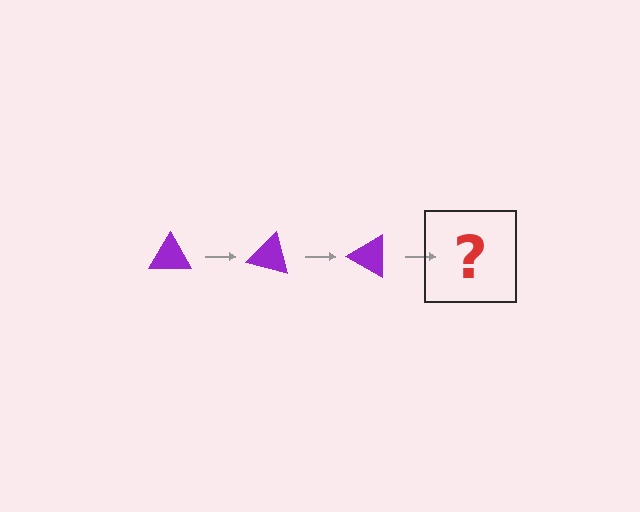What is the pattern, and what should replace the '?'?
The pattern is that the triangle rotates 15 degrees each step. The '?' should be a purple triangle rotated 45 degrees.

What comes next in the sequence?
The next element should be a purple triangle rotated 45 degrees.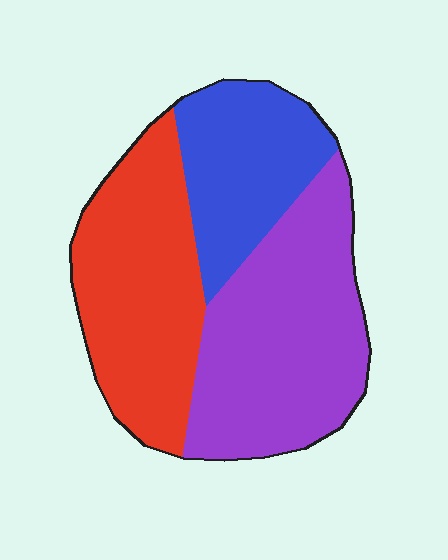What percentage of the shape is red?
Red covers 35% of the shape.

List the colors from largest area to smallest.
From largest to smallest: purple, red, blue.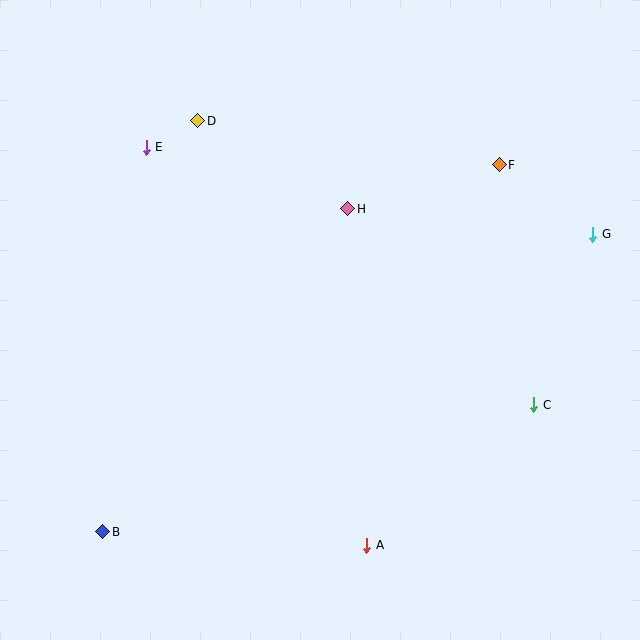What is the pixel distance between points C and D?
The distance between C and D is 440 pixels.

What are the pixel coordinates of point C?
Point C is at (534, 405).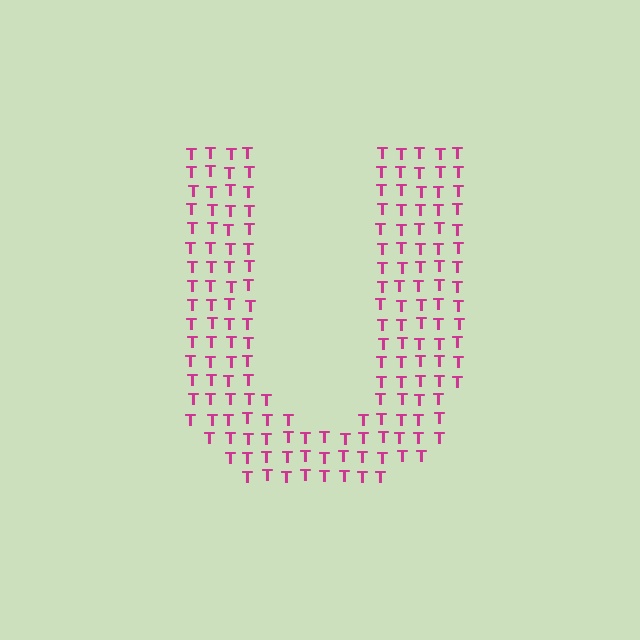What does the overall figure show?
The overall figure shows the letter U.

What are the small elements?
The small elements are letter T's.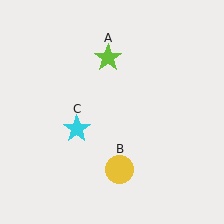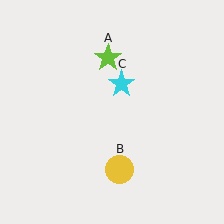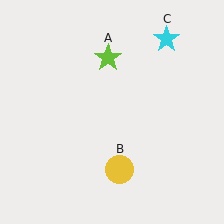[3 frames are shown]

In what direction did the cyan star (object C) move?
The cyan star (object C) moved up and to the right.